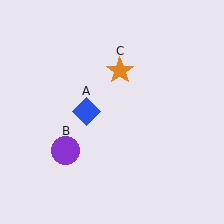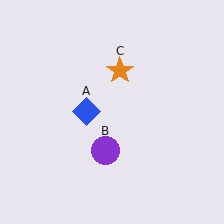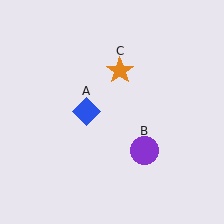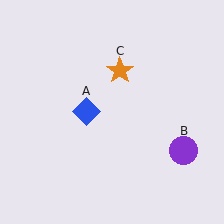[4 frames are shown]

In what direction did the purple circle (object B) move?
The purple circle (object B) moved right.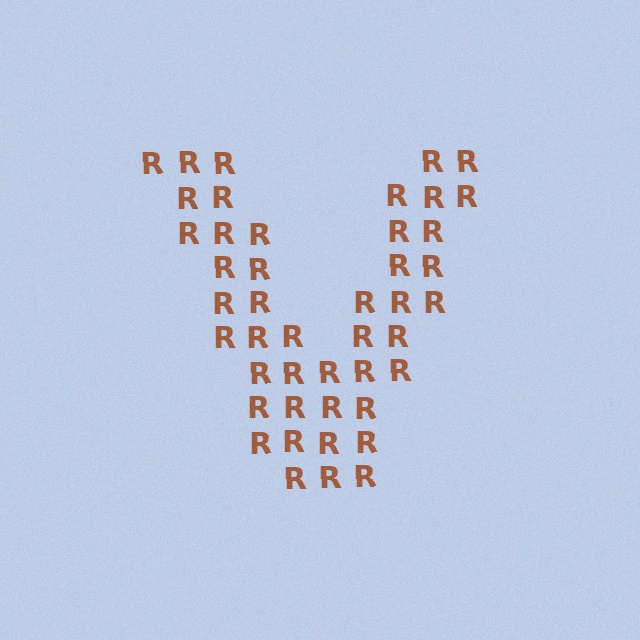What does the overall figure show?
The overall figure shows the letter V.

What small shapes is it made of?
It is made of small letter R's.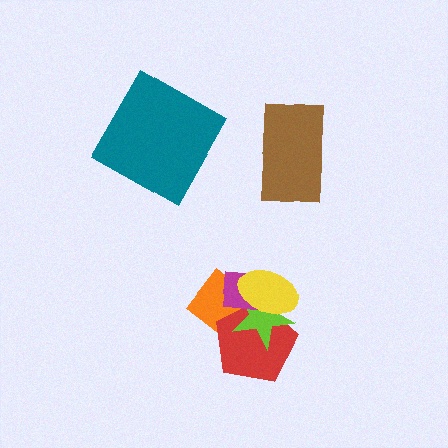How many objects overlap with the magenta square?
4 objects overlap with the magenta square.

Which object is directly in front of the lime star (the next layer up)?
The magenta square is directly in front of the lime star.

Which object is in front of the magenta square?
The yellow ellipse is in front of the magenta square.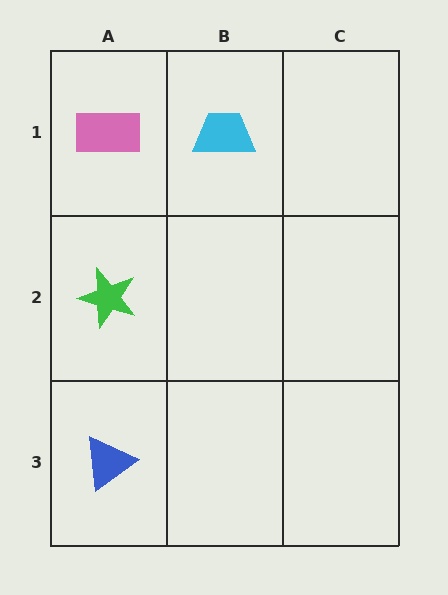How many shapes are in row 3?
1 shape.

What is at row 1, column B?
A cyan trapezoid.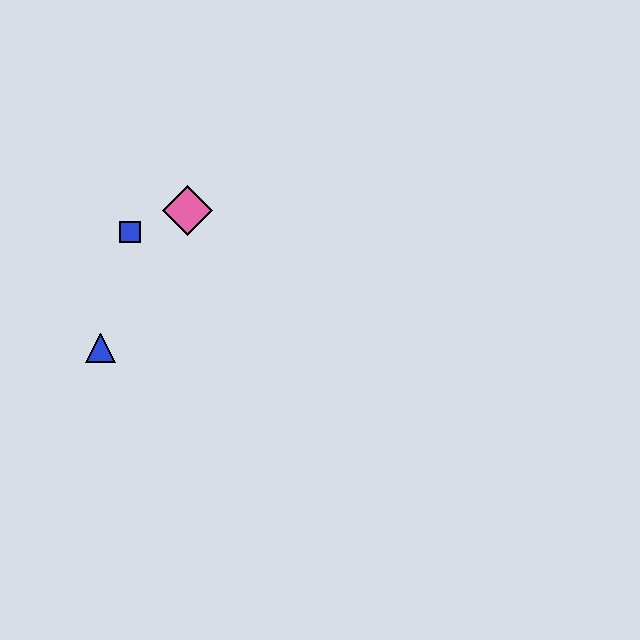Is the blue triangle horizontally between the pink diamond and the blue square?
No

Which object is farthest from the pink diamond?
The blue triangle is farthest from the pink diamond.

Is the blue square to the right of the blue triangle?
Yes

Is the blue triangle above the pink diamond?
No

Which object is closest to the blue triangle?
The blue square is closest to the blue triangle.